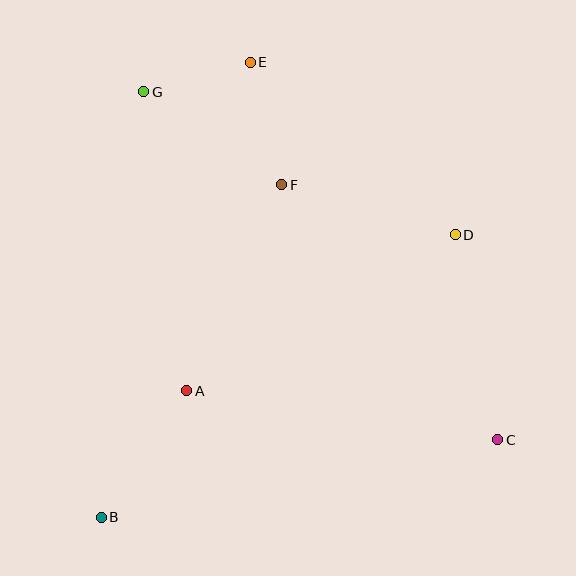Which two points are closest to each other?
Points E and G are closest to each other.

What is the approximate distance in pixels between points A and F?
The distance between A and F is approximately 227 pixels.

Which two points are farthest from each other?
Points C and G are farthest from each other.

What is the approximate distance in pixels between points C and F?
The distance between C and F is approximately 334 pixels.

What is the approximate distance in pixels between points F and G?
The distance between F and G is approximately 167 pixels.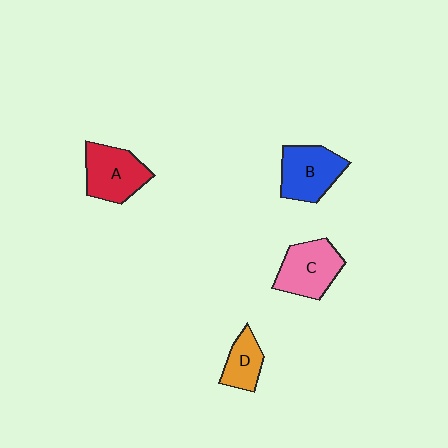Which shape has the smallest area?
Shape D (orange).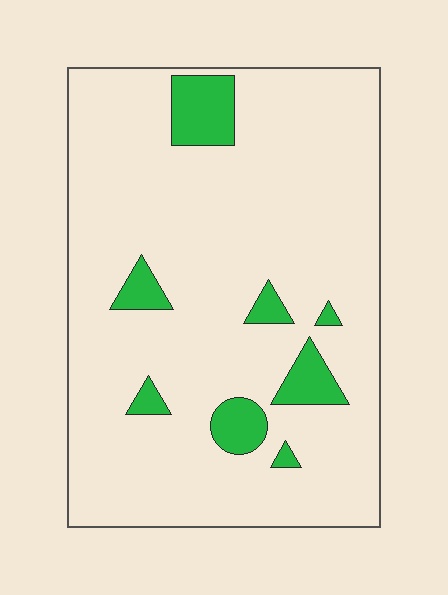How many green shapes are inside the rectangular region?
8.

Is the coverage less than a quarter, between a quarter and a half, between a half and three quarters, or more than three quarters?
Less than a quarter.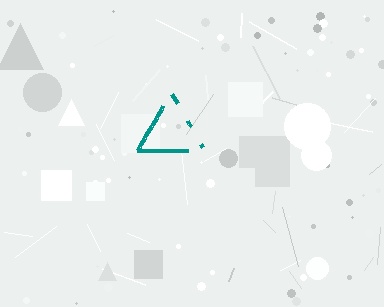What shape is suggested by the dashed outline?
The dashed outline suggests a triangle.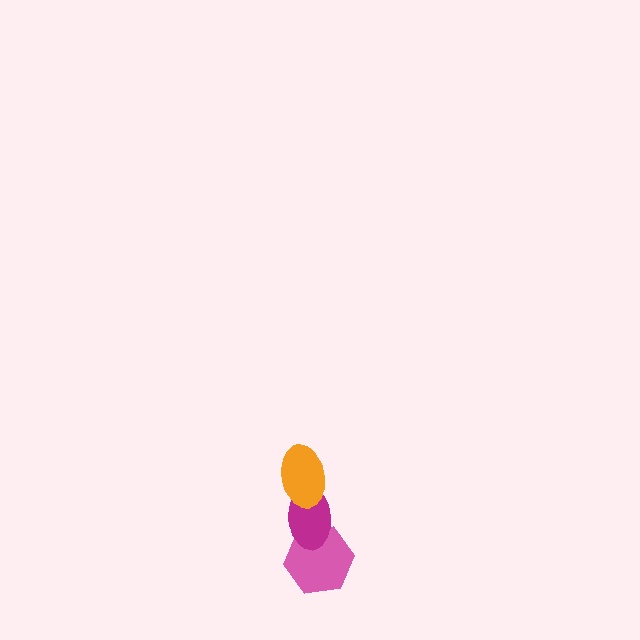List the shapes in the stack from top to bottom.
From top to bottom: the orange ellipse, the magenta ellipse, the pink hexagon.